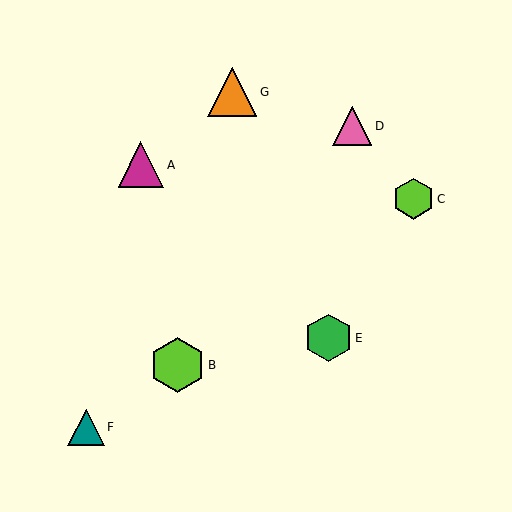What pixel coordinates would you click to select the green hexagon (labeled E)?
Click at (329, 338) to select the green hexagon E.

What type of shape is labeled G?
Shape G is an orange triangle.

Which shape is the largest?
The lime hexagon (labeled B) is the largest.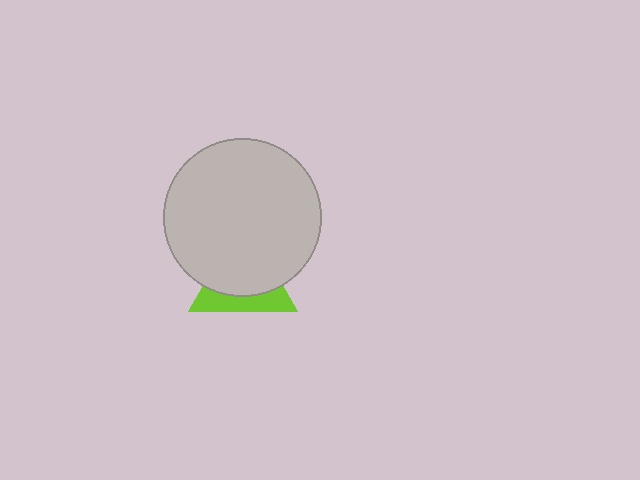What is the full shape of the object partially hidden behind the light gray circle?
The partially hidden object is a lime triangle.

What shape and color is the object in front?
The object in front is a light gray circle.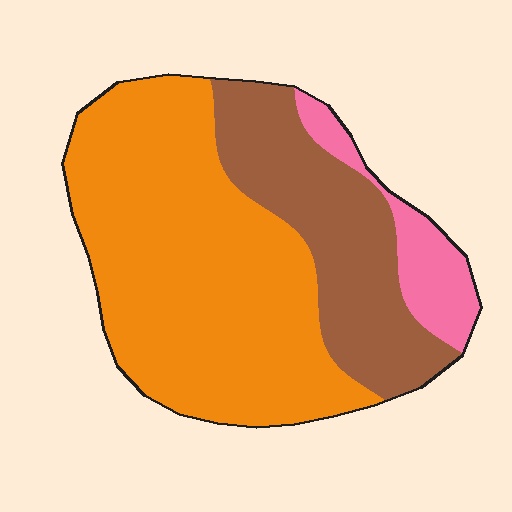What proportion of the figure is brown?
Brown covers about 30% of the figure.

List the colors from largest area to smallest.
From largest to smallest: orange, brown, pink.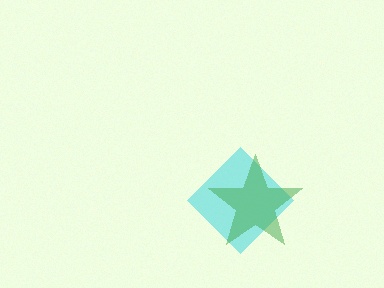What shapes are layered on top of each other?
The layered shapes are: a cyan diamond, a green star.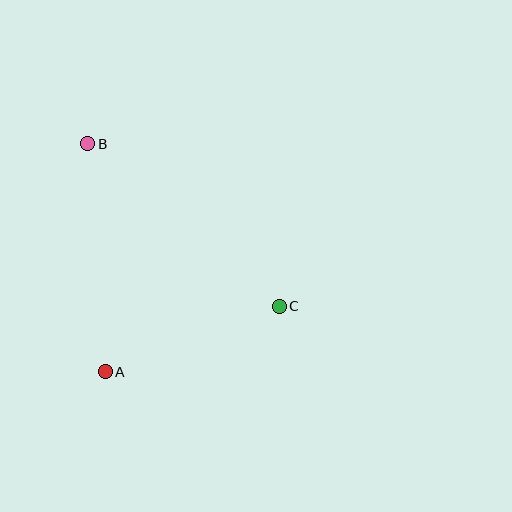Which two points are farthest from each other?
Points B and C are farthest from each other.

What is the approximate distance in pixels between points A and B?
The distance between A and B is approximately 229 pixels.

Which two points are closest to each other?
Points A and C are closest to each other.